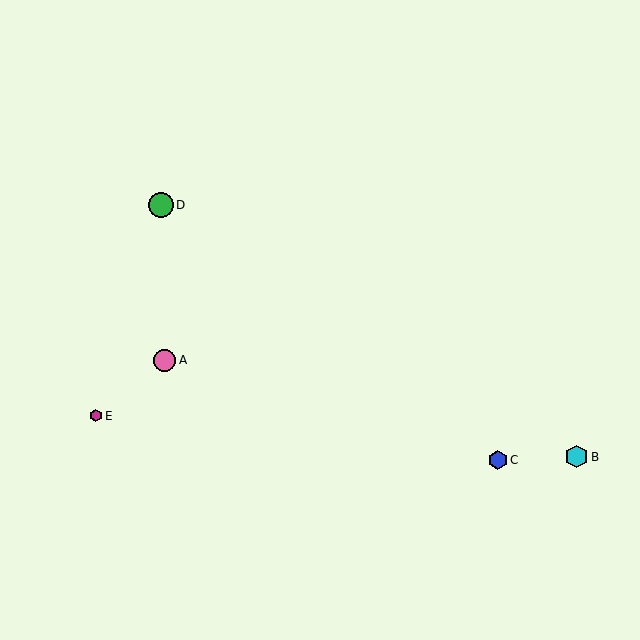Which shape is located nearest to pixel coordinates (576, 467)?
The cyan hexagon (labeled B) at (576, 457) is nearest to that location.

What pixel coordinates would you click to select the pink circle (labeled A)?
Click at (165, 360) to select the pink circle A.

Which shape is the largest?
The green circle (labeled D) is the largest.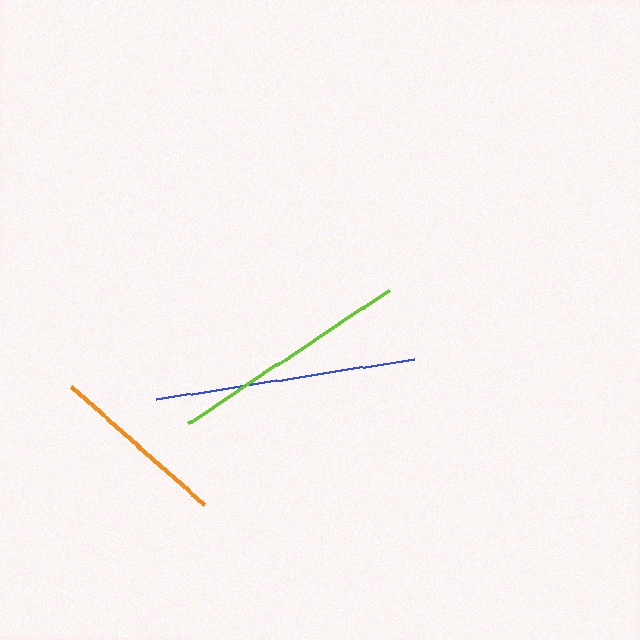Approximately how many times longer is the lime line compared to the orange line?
The lime line is approximately 1.4 times the length of the orange line.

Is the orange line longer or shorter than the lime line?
The lime line is longer than the orange line.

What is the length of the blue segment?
The blue segment is approximately 261 pixels long.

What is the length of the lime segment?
The lime segment is approximately 242 pixels long.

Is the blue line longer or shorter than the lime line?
The blue line is longer than the lime line.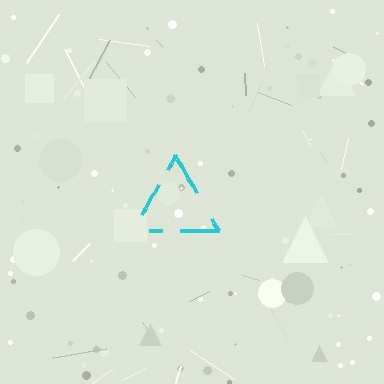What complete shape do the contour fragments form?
The contour fragments form a triangle.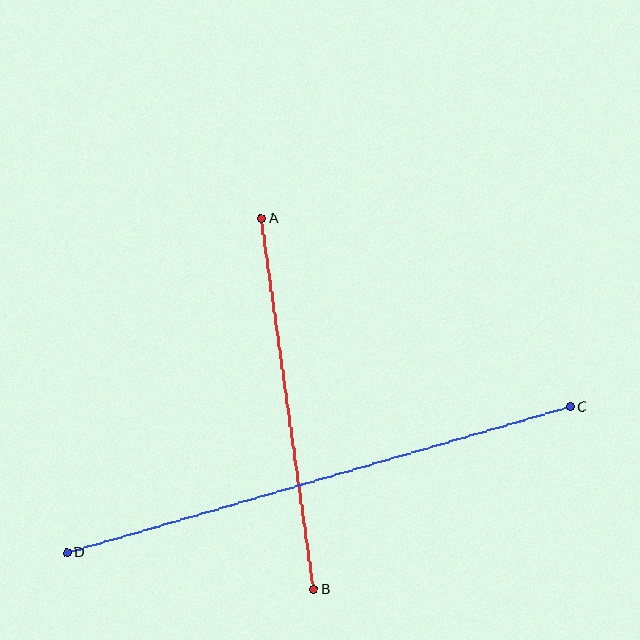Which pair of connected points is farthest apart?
Points C and D are farthest apart.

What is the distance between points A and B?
The distance is approximately 375 pixels.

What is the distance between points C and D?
The distance is approximately 524 pixels.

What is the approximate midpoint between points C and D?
The midpoint is at approximately (319, 480) pixels.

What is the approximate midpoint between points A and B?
The midpoint is at approximately (288, 404) pixels.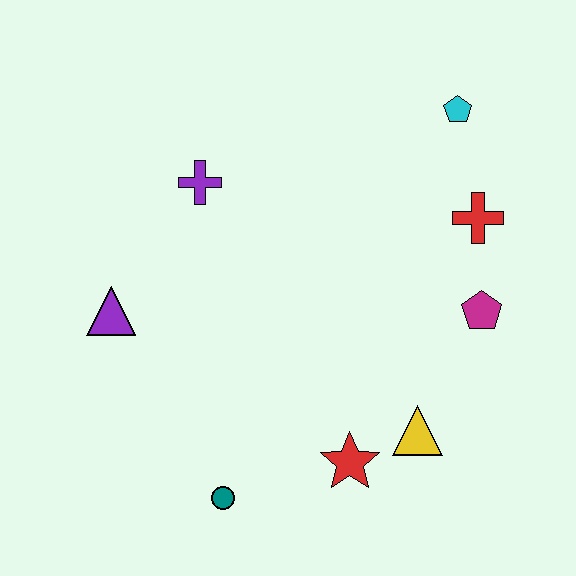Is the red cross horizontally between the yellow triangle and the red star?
No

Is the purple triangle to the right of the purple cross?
No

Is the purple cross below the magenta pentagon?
No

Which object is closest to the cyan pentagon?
The red cross is closest to the cyan pentagon.